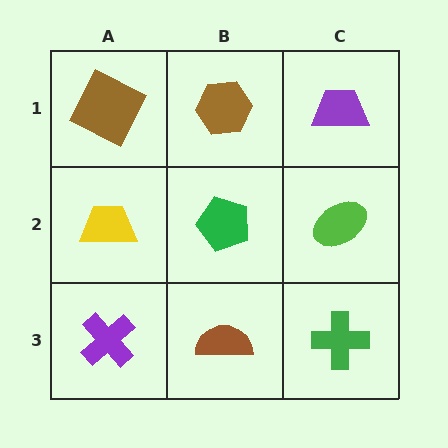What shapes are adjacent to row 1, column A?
A yellow trapezoid (row 2, column A), a brown hexagon (row 1, column B).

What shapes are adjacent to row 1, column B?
A green pentagon (row 2, column B), a brown square (row 1, column A), a purple trapezoid (row 1, column C).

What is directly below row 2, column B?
A brown semicircle.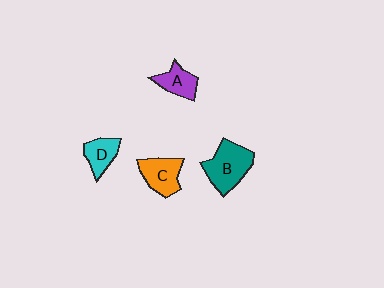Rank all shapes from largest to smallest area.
From largest to smallest: B (teal), C (orange), A (purple), D (cyan).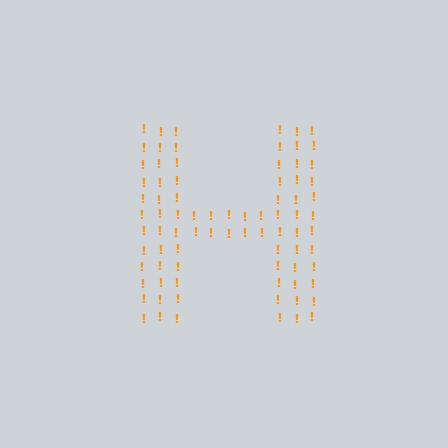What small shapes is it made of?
It is made of small exclamation marks.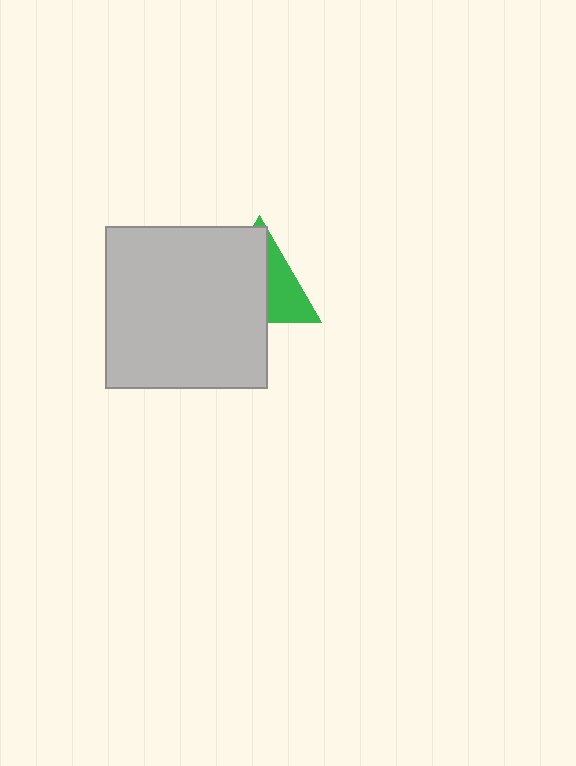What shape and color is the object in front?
The object in front is a light gray square.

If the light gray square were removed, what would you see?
You would see the complete green triangle.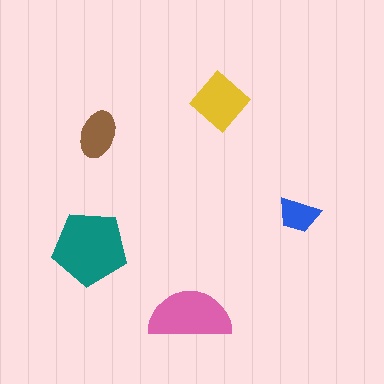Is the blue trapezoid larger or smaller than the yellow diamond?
Smaller.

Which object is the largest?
The teal pentagon.